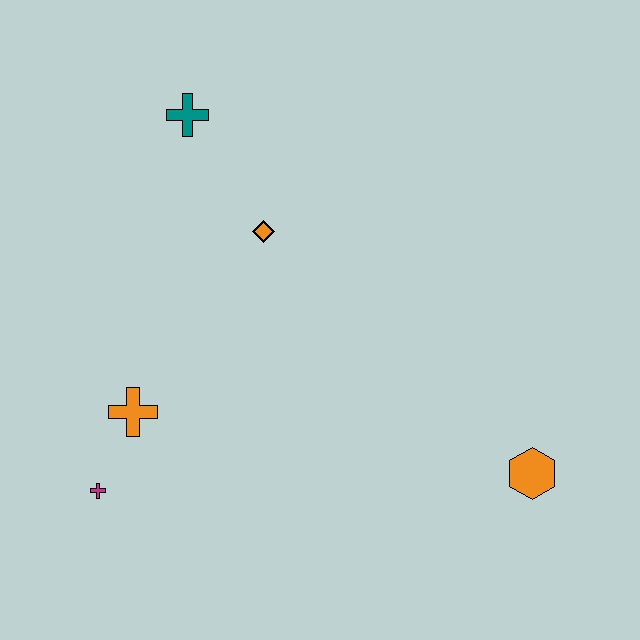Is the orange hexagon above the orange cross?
No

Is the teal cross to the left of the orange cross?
No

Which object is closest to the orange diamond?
The teal cross is closest to the orange diamond.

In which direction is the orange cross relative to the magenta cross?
The orange cross is above the magenta cross.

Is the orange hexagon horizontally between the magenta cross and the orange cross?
No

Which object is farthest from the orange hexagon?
The teal cross is farthest from the orange hexagon.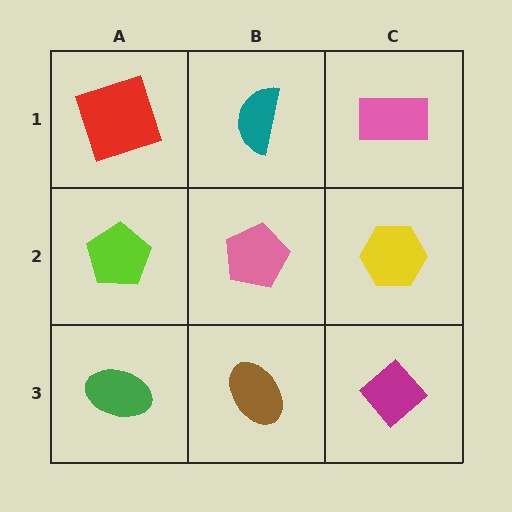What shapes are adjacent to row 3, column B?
A pink pentagon (row 2, column B), a green ellipse (row 3, column A), a magenta diamond (row 3, column C).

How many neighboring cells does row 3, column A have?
2.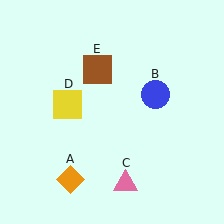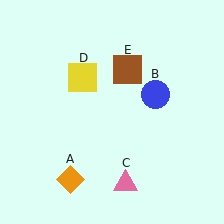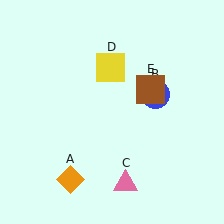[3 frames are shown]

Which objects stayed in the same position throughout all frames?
Orange diamond (object A) and blue circle (object B) and pink triangle (object C) remained stationary.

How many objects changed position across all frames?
2 objects changed position: yellow square (object D), brown square (object E).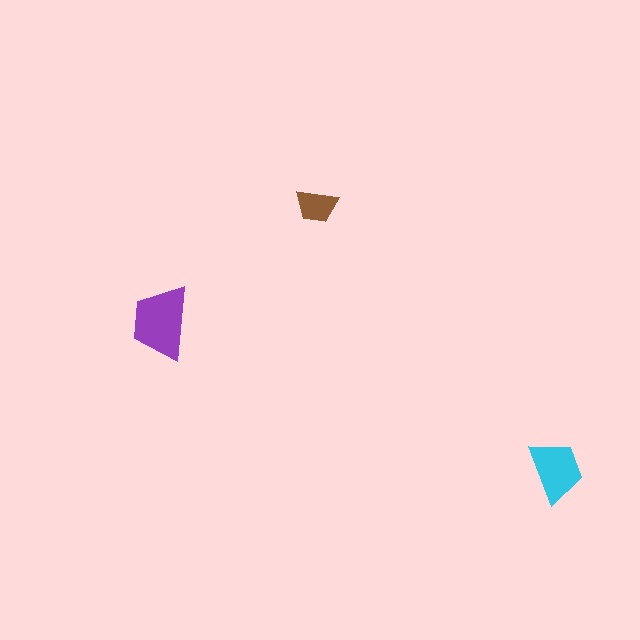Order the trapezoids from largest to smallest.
the purple one, the cyan one, the brown one.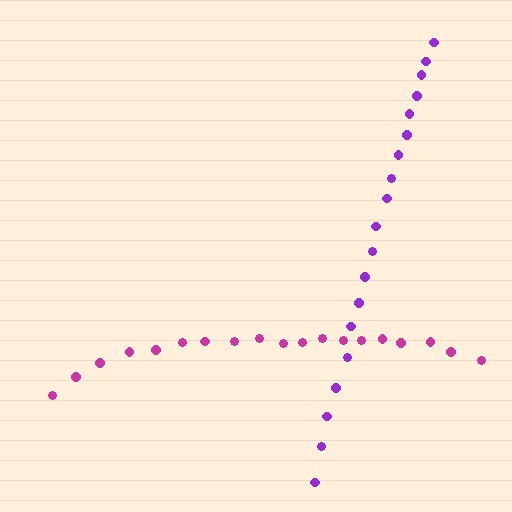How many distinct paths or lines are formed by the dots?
There are 2 distinct paths.